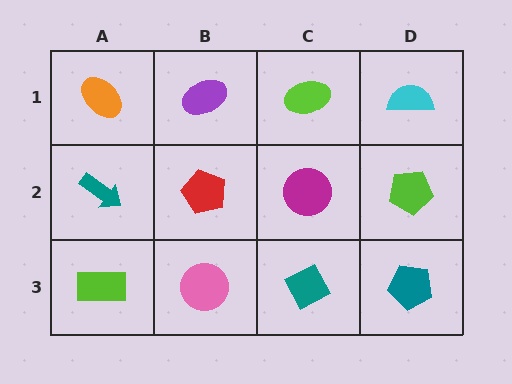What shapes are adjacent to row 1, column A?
A teal arrow (row 2, column A), a purple ellipse (row 1, column B).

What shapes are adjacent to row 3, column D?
A lime pentagon (row 2, column D), a teal diamond (row 3, column C).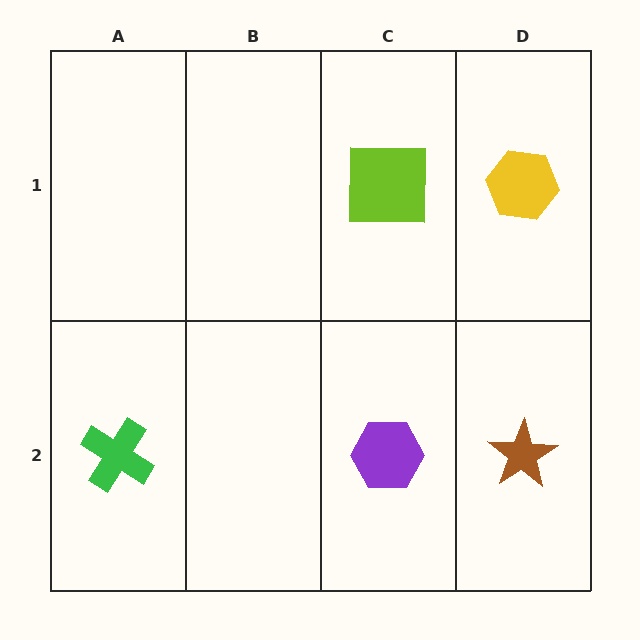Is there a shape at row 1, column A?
No, that cell is empty.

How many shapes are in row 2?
3 shapes.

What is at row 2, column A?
A green cross.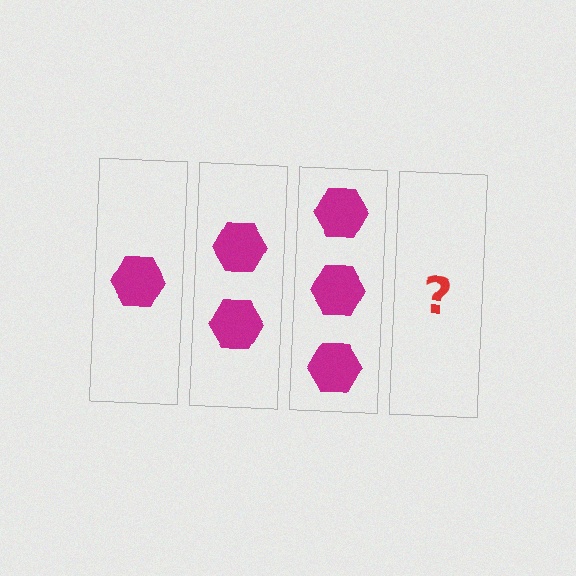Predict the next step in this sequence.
The next step is 4 hexagons.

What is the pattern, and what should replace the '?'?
The pattern is that each step adds one more hexagon. The '?' should be 4 hexagons.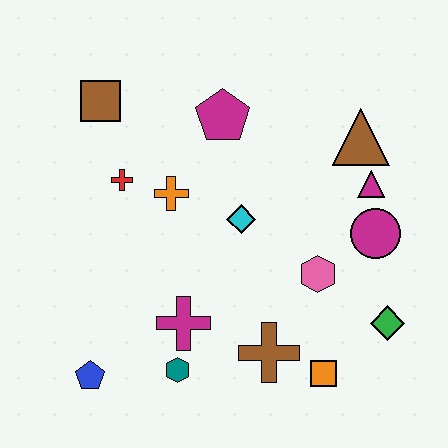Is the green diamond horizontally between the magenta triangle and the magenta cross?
No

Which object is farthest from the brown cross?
The brown square is farthest from the brown cross.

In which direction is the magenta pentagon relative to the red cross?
The magenta pentagon is to the right of the red cross.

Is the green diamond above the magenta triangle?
No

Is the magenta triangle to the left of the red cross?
No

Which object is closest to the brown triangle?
The magenta triangle is closest to the brown triangle.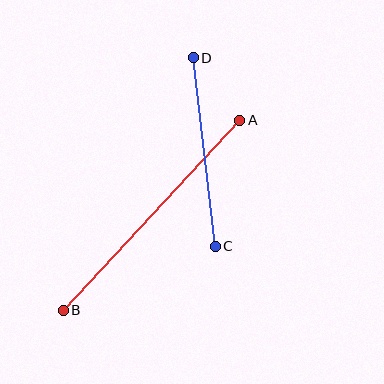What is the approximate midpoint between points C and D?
The midpoint is at approximately (204, 152) pixels.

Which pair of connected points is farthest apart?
Points A and B are farthest apart.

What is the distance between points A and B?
The distance is approximately 259 pixels.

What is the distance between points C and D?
The distance is approximately 190 pixels.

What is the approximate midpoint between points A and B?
The midpoint is at approximately (152, 215) pixels.